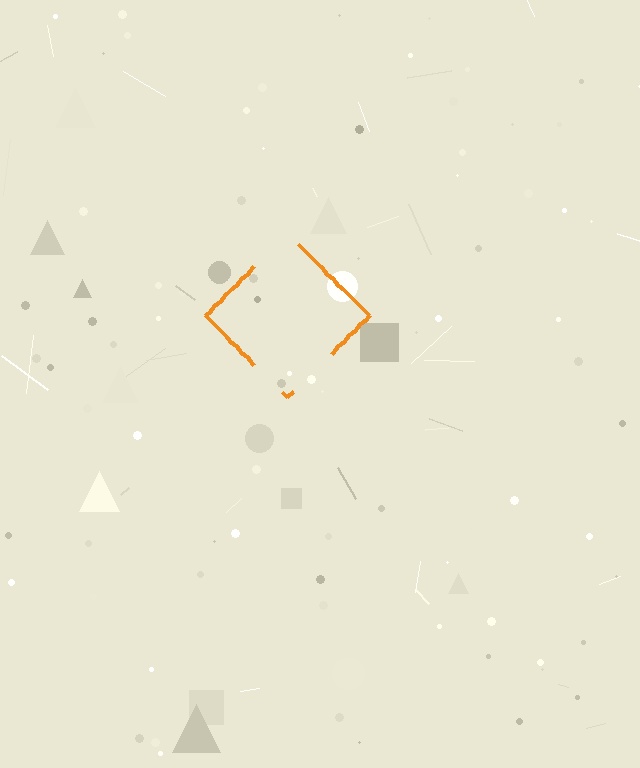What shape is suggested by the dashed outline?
The dashed outline suggests a diamond.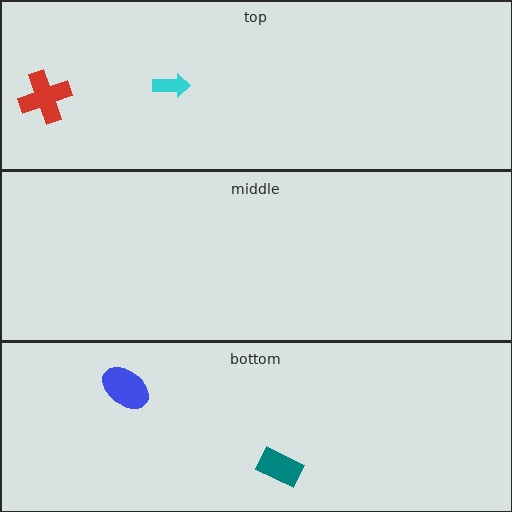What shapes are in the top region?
The cyan arrow, the red cross.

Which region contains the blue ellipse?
The bottom region.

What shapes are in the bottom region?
The teal rectangle, the blue ellipse.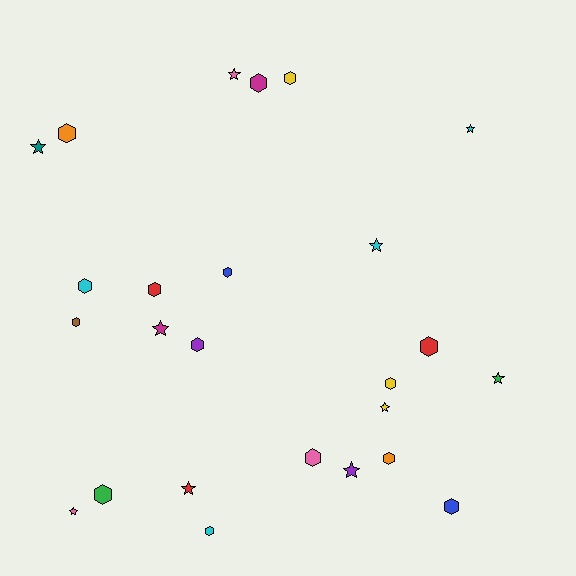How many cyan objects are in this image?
There are 4 cyan objects.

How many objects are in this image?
There are 25 objects.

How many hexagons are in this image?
There are 15 hexagons.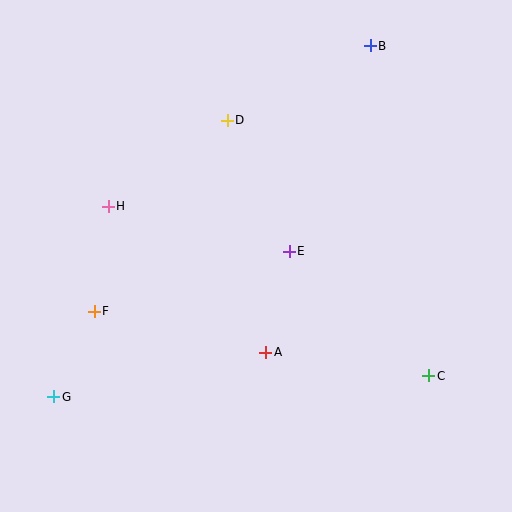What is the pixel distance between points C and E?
The distance between C and E is 187 pixels.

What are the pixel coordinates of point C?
Point C is at (428, 376).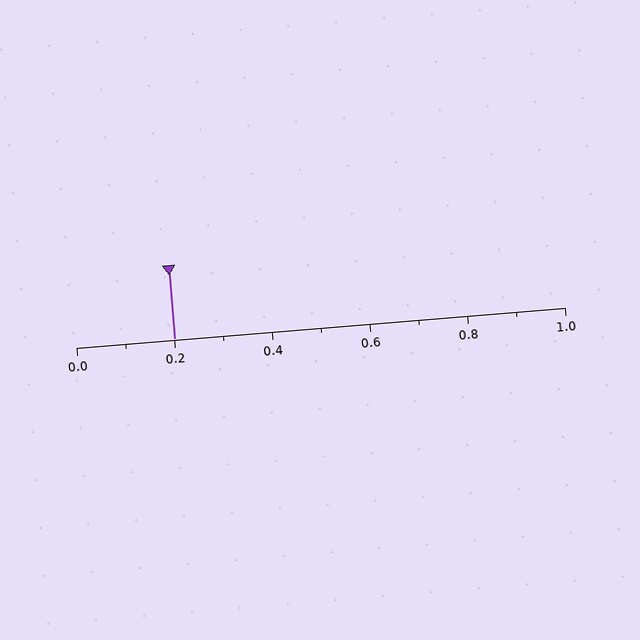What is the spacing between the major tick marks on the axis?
The major ticks are spaced 0.2 apart.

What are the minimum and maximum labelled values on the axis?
The axis runs from 0.0 to 1.0.